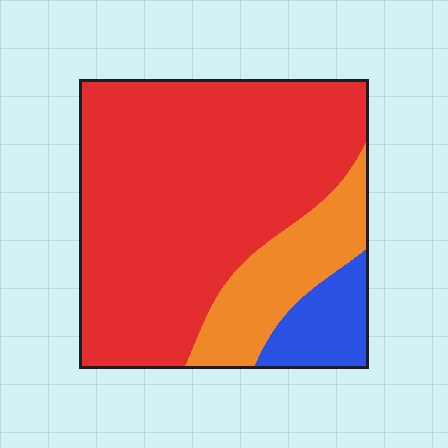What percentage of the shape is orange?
Orange takes up between a sixth and a third of the shape.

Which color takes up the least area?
Blue, at roughly 10%.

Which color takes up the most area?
Red, at roughly 70%.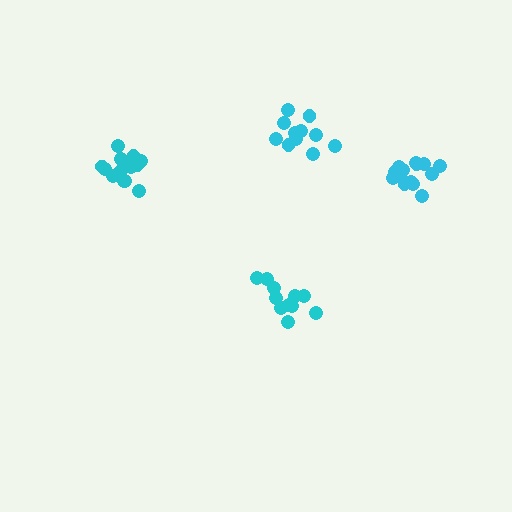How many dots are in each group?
Group 1: 12 dots, Group 2: 11 dots, Group 3: 15 dots, Group 4: 15 dots (53 total).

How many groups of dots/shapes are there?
There are 4 groups.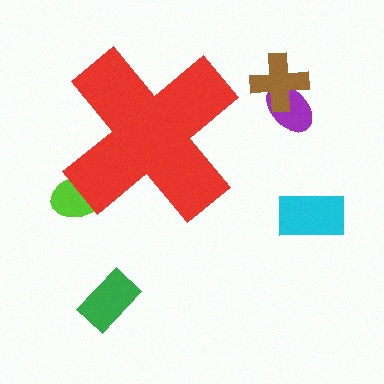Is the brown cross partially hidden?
No, the brown cross is fully visible.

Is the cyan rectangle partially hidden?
No, the cyan rectangle is fully visible.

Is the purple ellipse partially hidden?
No, the purple ellipse is fully visible.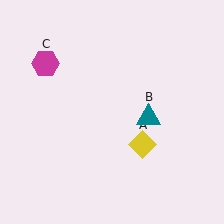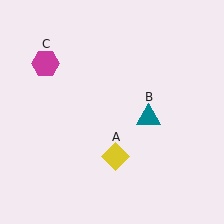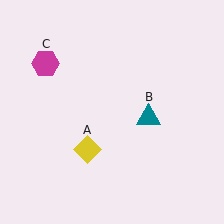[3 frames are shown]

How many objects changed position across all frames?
1 object changed position: yellow diamond (object A).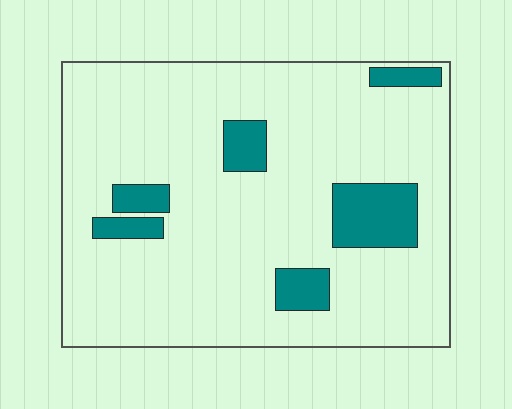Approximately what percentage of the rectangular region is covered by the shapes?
Approximately 15%.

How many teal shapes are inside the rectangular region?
6.